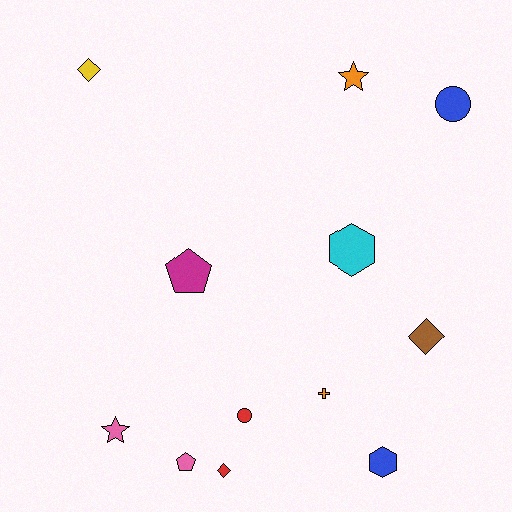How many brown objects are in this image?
There is 1 brown object.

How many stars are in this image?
There are 2 stars.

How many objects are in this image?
There are 12 objects.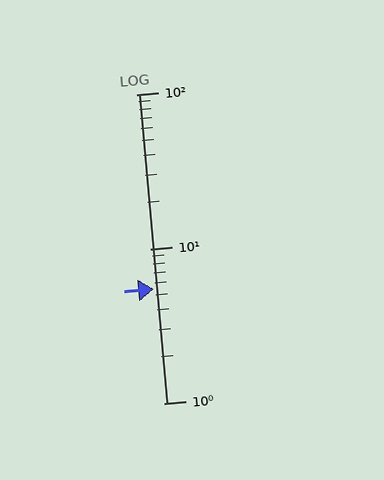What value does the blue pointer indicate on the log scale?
The pointer indicates approximately 5.5.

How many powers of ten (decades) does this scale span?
The scale spans 2 decades, from 1 to 100.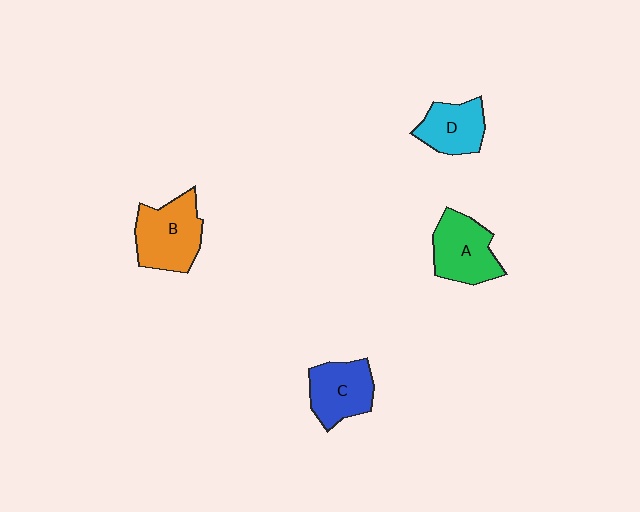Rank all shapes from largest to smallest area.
From largest to smallest: B (orange), A (green), C (blue), D (cyan).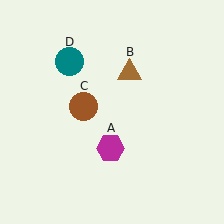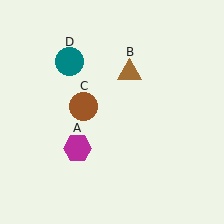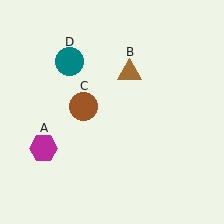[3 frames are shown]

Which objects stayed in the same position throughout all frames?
Brown triangle (object B) and brown circle (object C) and teal circle (object D) remained stationary.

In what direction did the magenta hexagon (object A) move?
The magenta hexagon (object A) moved left.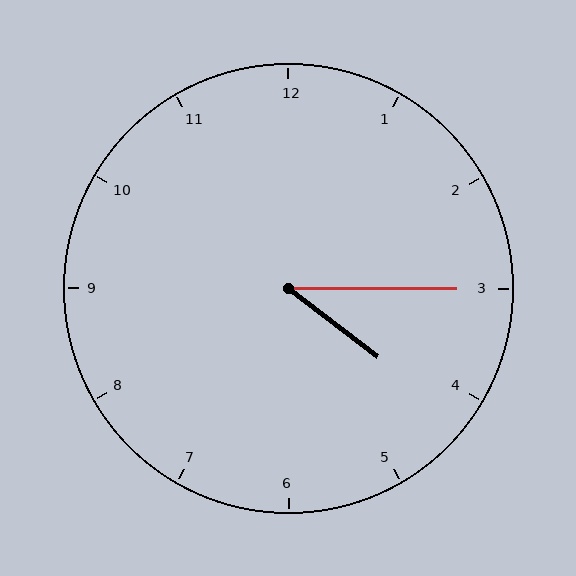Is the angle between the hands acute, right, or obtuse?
It is acute.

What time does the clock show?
4:15.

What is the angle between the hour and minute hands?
Approximately 38 degrees.